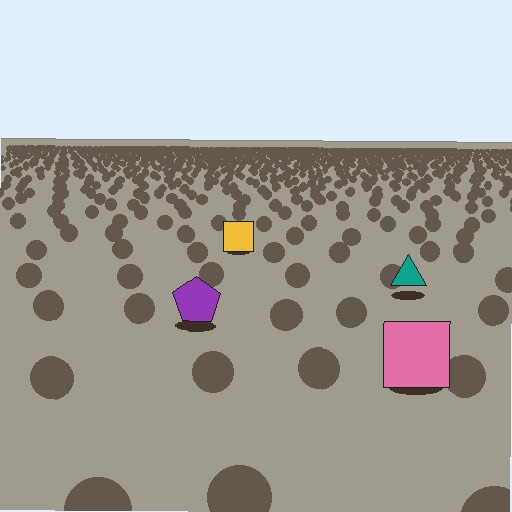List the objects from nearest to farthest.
From nearest to farthest: the pink square, the purple pentagon, the teal triangle, the yellow square.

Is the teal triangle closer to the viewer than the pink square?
No. The pink square is closer — you can tell from the texture gradient: the ground texture is coarser near it.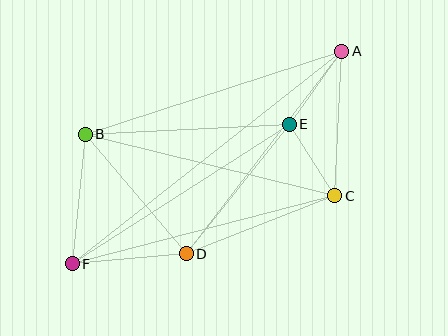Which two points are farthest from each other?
Points A and F are farthest from each other.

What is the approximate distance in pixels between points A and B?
The distance between A and B is approximately 269 pixels.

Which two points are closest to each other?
Points C and E are closest to each other.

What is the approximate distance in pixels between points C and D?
The distance between C and D is approximately 160 pixels.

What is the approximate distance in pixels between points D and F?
The distance between D and F is approximately 114 pixels.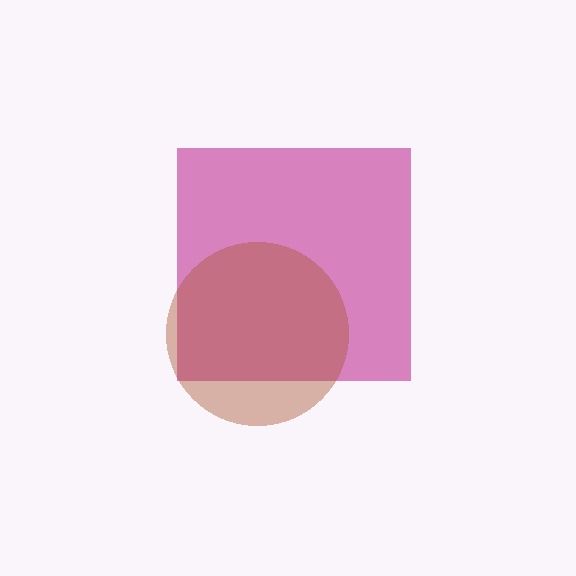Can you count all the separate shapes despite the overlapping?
Yes, there are 2 separate shapes.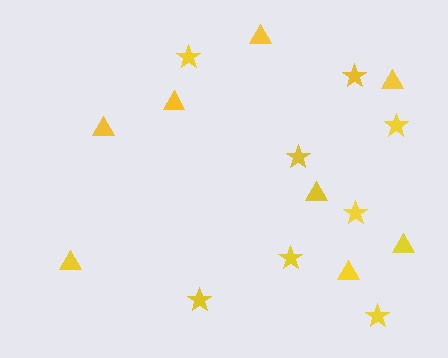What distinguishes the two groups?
There are 2 groups: one group of triangles (8) and one group of stars (8).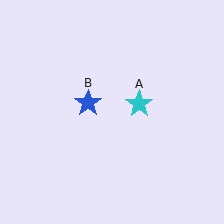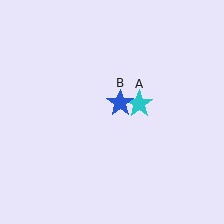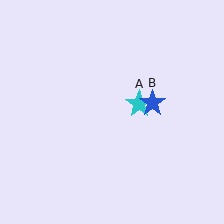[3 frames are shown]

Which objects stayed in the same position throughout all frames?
Cyan star (object A) remained stationary.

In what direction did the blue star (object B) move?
The blue star (object B) moved right.